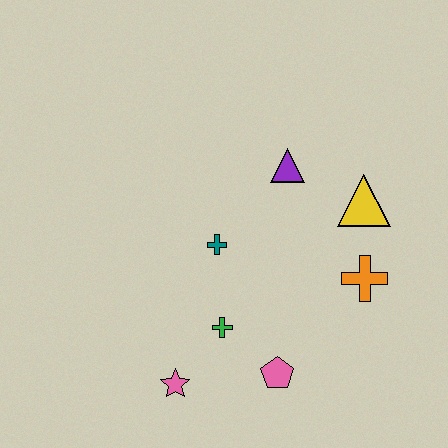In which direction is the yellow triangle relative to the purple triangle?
The yellow triangle is to the right of the purple triangle.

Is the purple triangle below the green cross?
No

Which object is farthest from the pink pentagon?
The purple triangle is farthest from the pink pentagon.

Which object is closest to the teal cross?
The green cross is closest to the teal cross.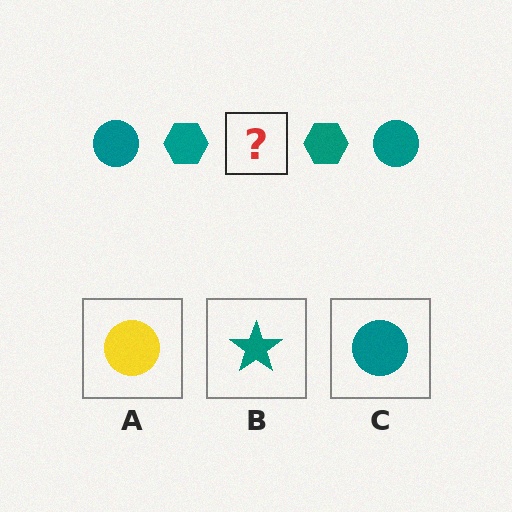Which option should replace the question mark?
Option C.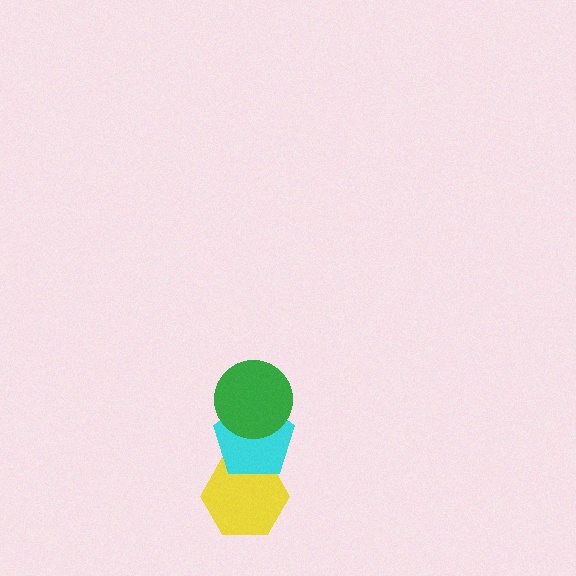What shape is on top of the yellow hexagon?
The cyan pentagon is on top of the yellow hexagon.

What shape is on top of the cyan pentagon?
The green circle is on top of the cyan pentagon.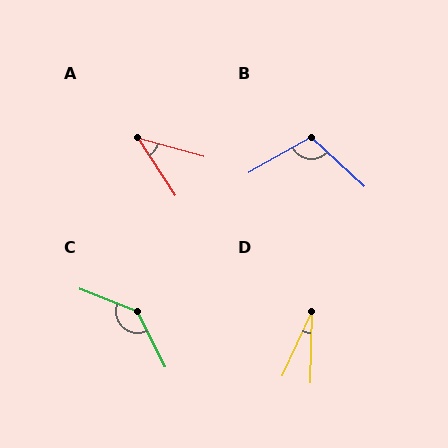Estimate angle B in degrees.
Approximately 107 degrees.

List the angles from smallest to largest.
D (23°), A (42°), B (107°), C (137°).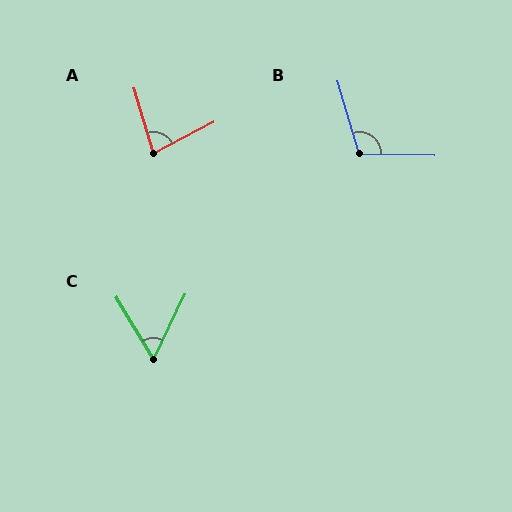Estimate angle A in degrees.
Approximately 79 degrees.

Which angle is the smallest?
C, at approximately 57 degrees.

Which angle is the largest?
B, at approximately 107 degrees.